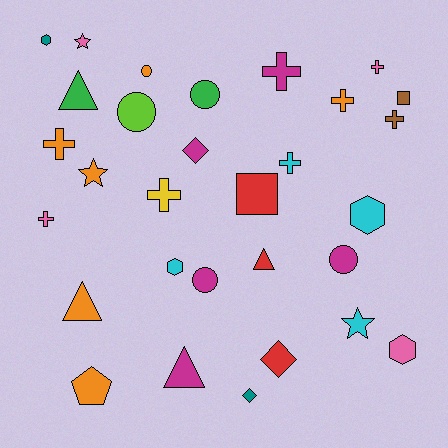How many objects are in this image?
There are 30 objects.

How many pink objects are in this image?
There are 4 pink objects.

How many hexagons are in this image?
There are 4 hexagons.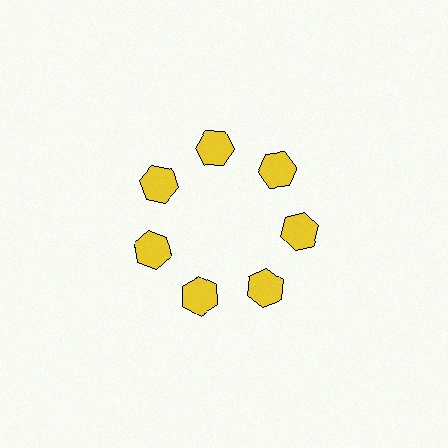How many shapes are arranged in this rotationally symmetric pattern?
There are 7 shapes, arranged in 7 groups of 1.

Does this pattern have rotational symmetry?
Yes, this pattern has 7-fold rotational symmetry. It looks the same after rotating 51 degrees around the center.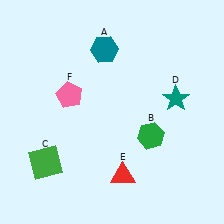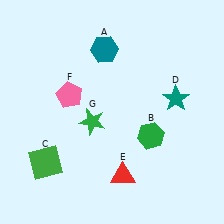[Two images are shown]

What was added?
A green star (G) was added in Image 2.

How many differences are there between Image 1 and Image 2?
There is 1 difference between the two images.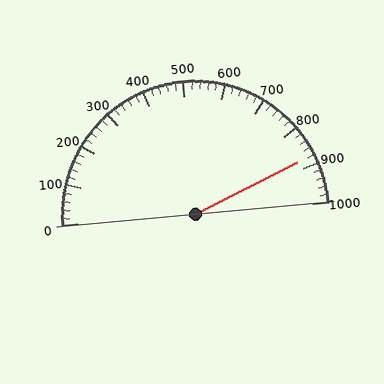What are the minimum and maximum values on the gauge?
The gauge ranges from 0 to 1000.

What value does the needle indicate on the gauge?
The needle indicates approximately 880.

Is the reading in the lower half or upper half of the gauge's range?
The reading is in the upper half of the range (0 to 1000).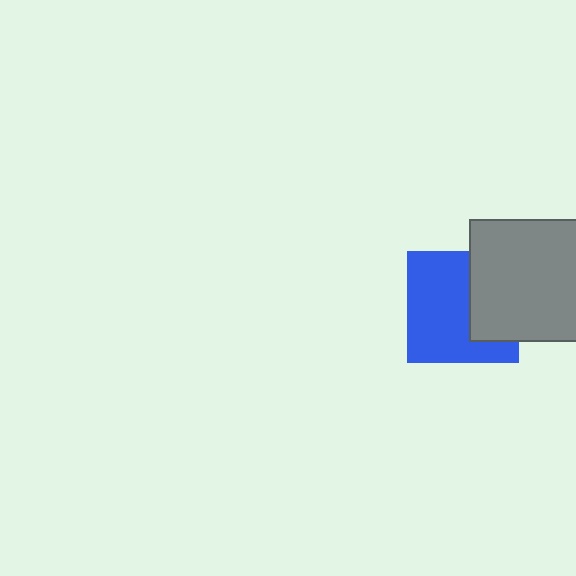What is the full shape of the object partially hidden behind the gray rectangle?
The partially hidden object is a blue square.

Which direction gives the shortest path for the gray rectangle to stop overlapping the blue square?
Moving right gives the shortest separation.